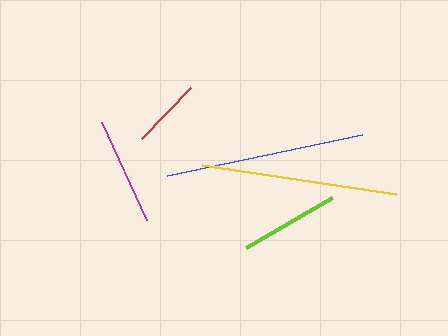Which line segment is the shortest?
The red line is the shortest at approximately 70 pixels.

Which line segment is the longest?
The blue line is the longest at approximately 200 pixels.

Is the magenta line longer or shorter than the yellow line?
The yellow line is longer than the magenta line.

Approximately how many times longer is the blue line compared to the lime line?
The blue line is approximately 2.0 times the length of the lime line.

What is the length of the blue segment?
The blue segment is approximately 200 pixels long.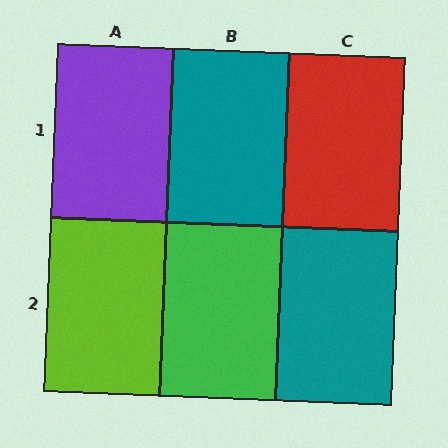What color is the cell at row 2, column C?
Teal.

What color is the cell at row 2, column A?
Lime.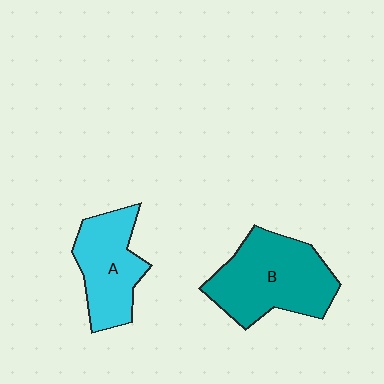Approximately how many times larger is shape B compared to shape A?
Approximately 1.4 times.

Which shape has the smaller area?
Shape A (cyan).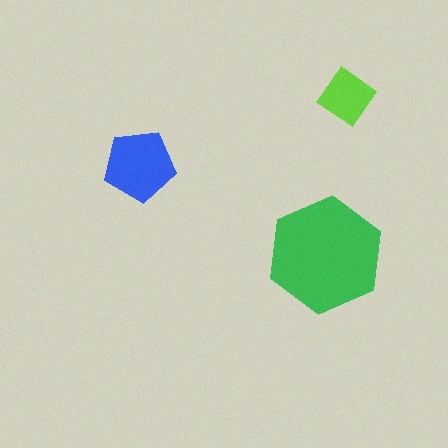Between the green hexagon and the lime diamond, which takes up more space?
The green hexagon.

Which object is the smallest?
The lime diamond.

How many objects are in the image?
There are 3 objects in the image.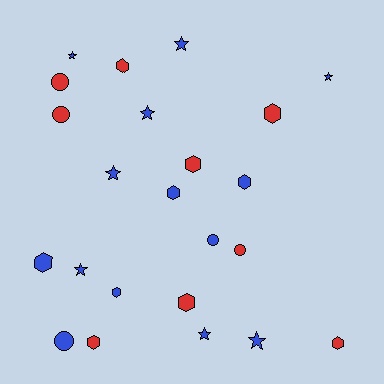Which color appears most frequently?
Blue, with 14 objects.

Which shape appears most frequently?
Hexagon, with 10 objects.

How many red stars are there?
There are no red stars.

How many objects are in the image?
There are 23 objects.